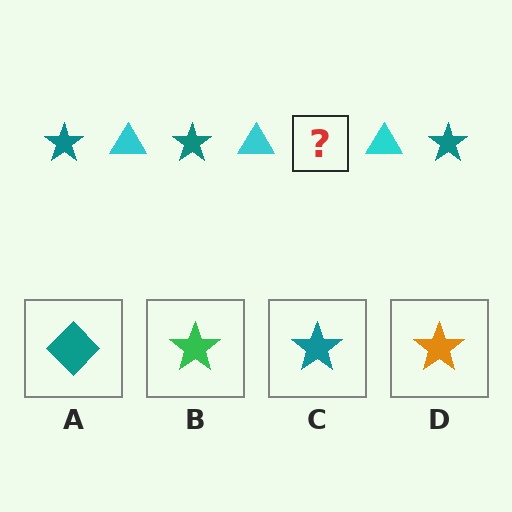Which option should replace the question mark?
Option C.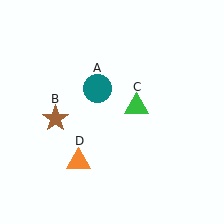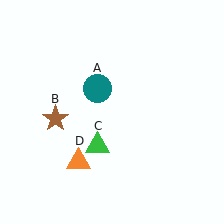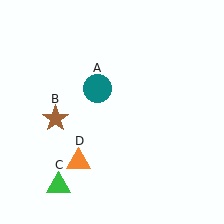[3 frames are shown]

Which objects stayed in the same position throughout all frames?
Teal circle (object A) and brown star (object B) and orange triangle (object D) remained stationary.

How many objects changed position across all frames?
1 object changed position: green triangle (object C).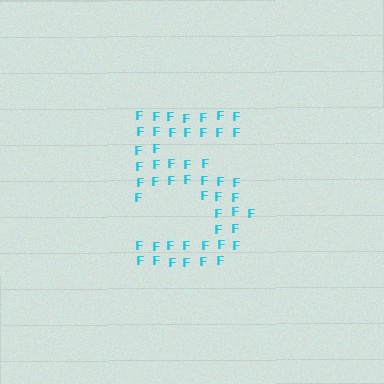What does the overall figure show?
The overall figure shows the digit 5.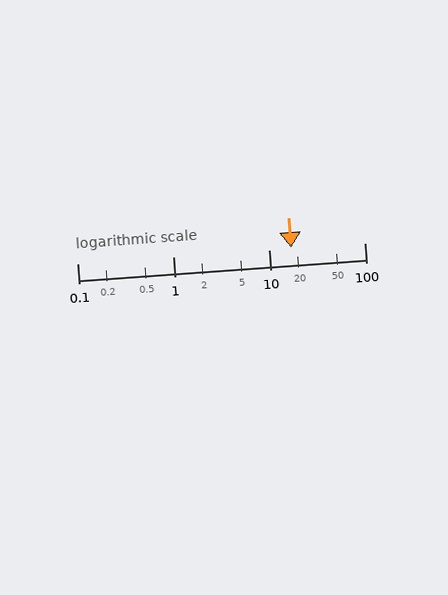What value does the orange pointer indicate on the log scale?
The pointer indicates approximately 17.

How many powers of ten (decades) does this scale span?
The scale spans 3 decades, from 0.1 to 100.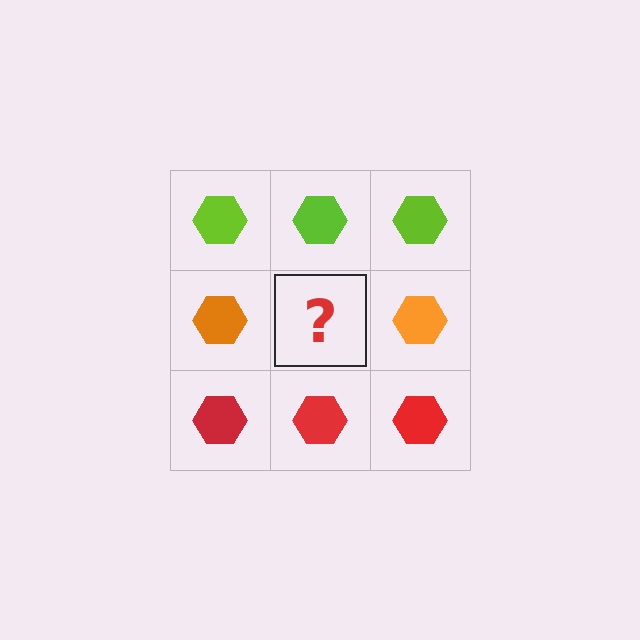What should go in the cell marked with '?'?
The missing cell should contain an orange hexagon.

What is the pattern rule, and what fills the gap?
The rule is that each row has a consistent color. The gap should be filled with an orange hexagon.